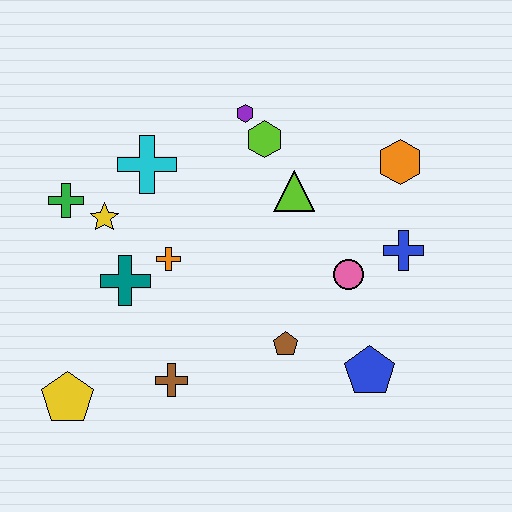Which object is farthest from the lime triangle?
The yellow pentagon is farthest from the lime triangle.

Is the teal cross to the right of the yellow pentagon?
Yes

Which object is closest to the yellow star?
The green cross is closest to the yellow star.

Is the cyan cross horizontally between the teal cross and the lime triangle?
Yes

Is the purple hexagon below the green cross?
No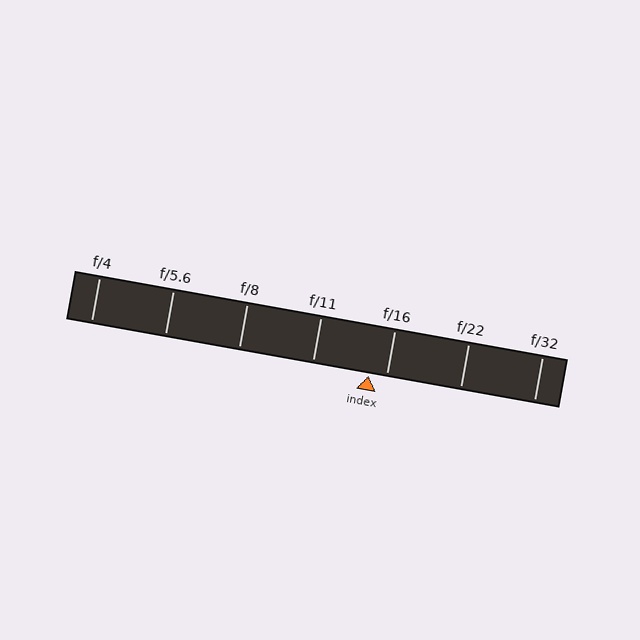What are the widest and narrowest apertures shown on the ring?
The widest aperture shown is f/4 and the narrowest is f/32.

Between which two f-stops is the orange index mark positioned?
The index mark is between f/11 and f/16.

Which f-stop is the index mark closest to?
The index mark is closest to f/16.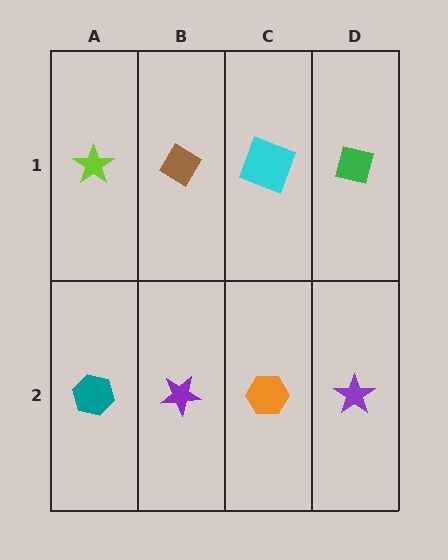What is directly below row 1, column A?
A teal hexagon.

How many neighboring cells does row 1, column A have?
2.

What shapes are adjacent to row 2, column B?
A brown diamond (row 1, column B), a teal hexagon (row 2, column A), an orange hexagon (row 2, column C).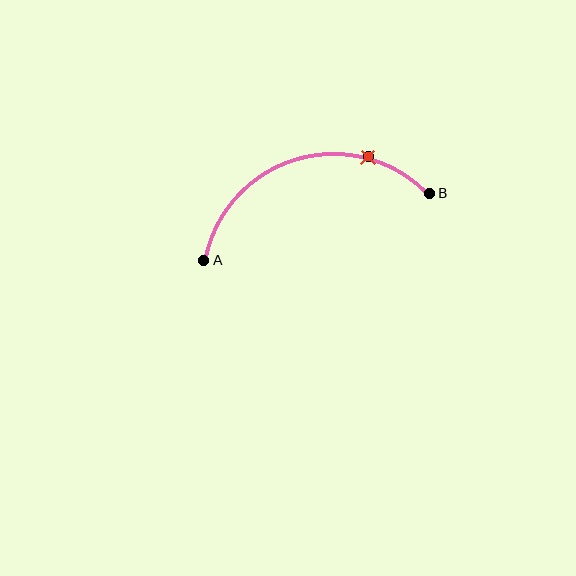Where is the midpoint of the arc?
The arc midpoint is the point on the curve farthest from the straight line joining A and B. It sits above that line.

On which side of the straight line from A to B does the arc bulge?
The arc bulges above the straight line connecting A and B.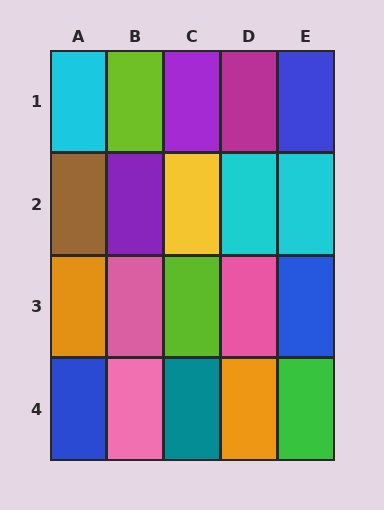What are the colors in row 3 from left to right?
Orange, pink, lime, pink, blue.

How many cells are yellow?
1 cell is yellow.